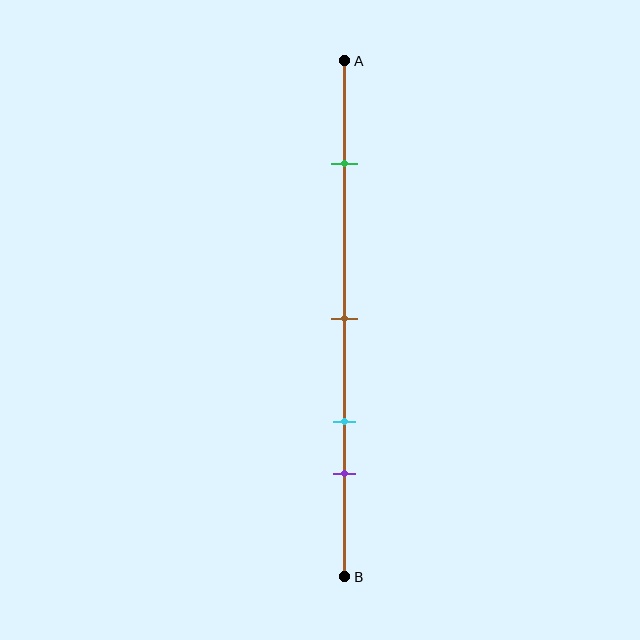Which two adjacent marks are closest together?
The cyan and purple marks are the closest adjacent pair.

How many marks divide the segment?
There are 4 marks dividing the segment.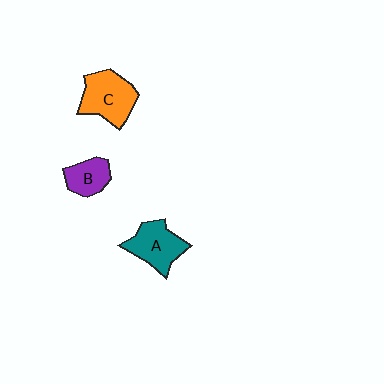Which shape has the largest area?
Shape C (orange).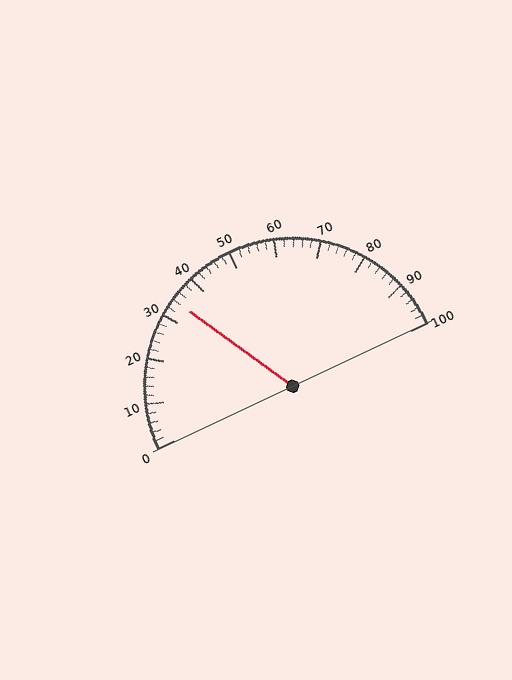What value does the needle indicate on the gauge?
The needle indicates approximately 34.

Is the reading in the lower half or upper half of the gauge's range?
The reading is in the lower half of the range (0 to 100).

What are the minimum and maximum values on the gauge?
The gauge ranges from 0 to 100.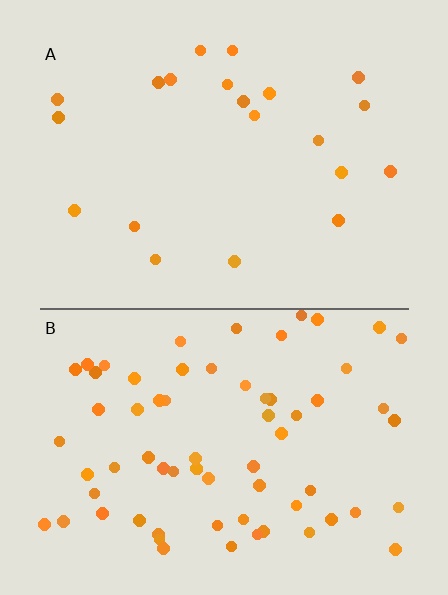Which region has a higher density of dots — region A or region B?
B (the bottom).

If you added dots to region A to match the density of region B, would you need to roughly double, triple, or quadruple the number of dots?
Approximately triple.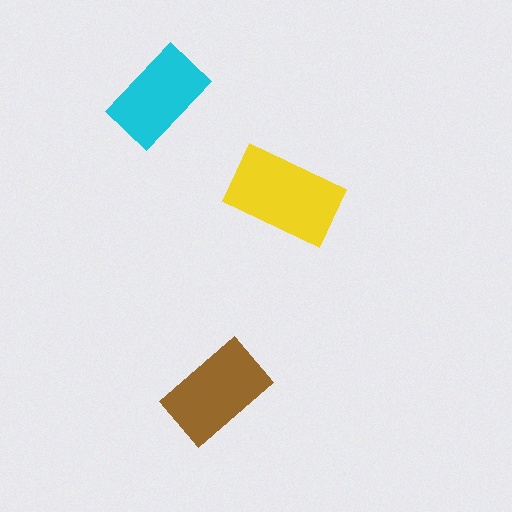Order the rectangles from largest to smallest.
the yellow one, the brown one, the cyan one.